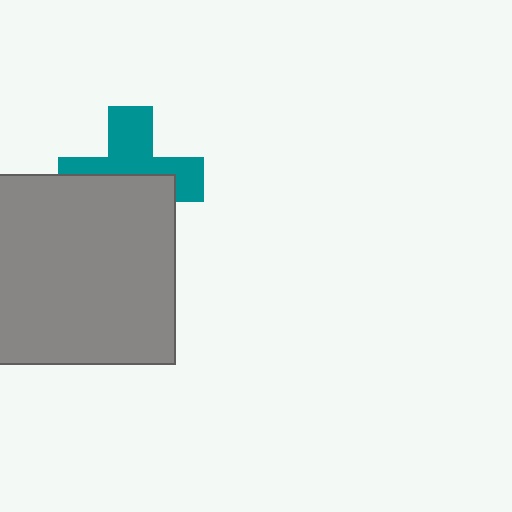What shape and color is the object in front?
The object in front is a gray square.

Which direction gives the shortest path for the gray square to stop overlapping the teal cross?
Moving down gives the shortest separation.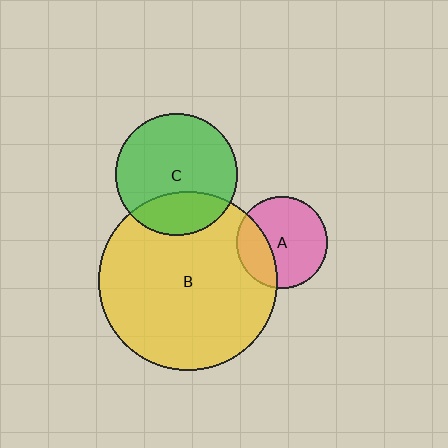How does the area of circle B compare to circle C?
Approximately 2.1 times.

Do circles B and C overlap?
Yes.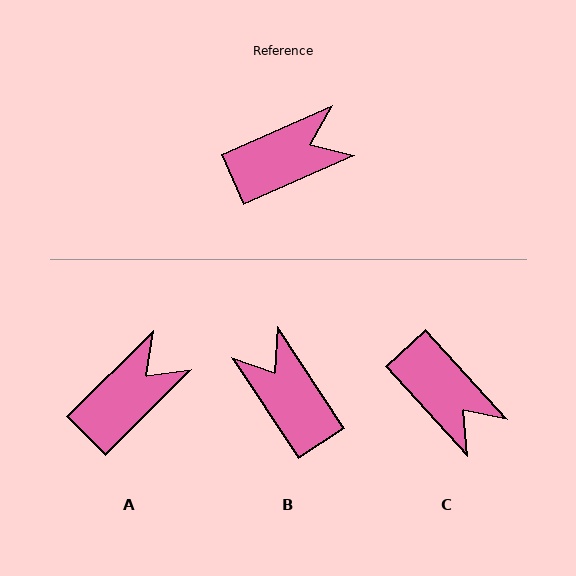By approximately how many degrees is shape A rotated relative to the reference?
Approximately 21 degrees counter-clockwise.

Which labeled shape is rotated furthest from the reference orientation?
B, about 100 degrees away.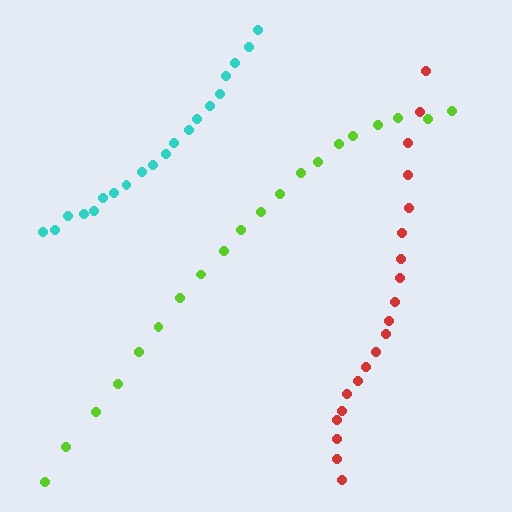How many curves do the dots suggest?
There are 3 distinct paths.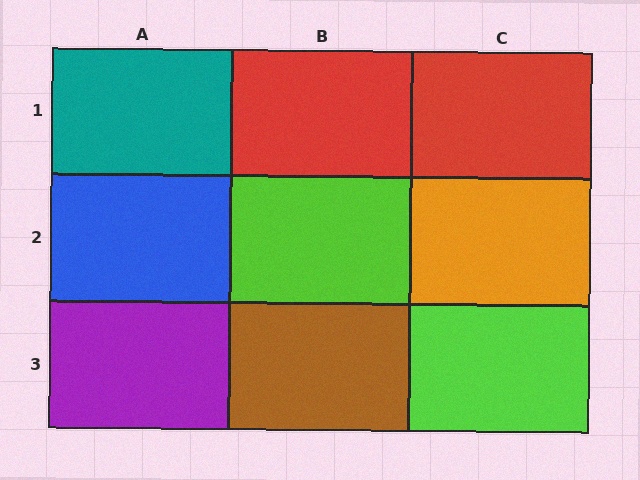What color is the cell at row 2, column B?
Lime.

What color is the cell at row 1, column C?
Red.